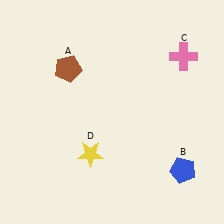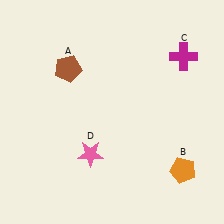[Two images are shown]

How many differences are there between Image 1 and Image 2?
There are 3 differences between the two images.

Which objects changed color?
B changed from blue to orange. C changed from pink to magenta. D changed from yellow to pink.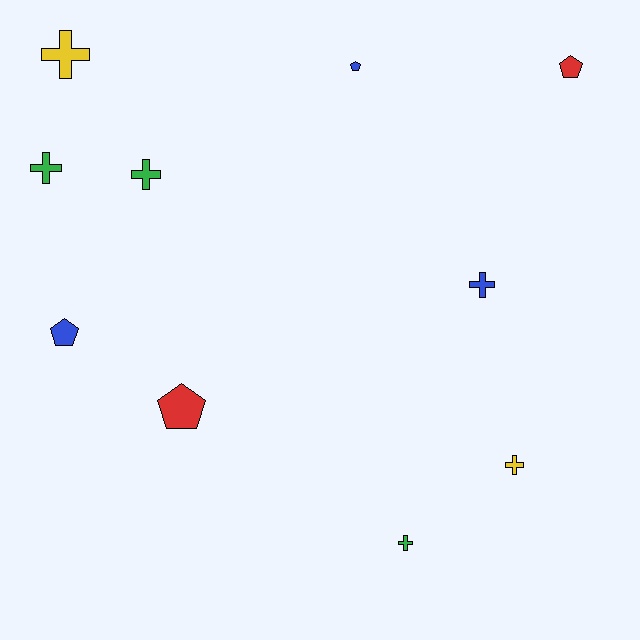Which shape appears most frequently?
Cross, with 6 objects.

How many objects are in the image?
There are 10 objects.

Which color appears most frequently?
Blue, with 3 objects.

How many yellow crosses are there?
There are 2 yellow crosses.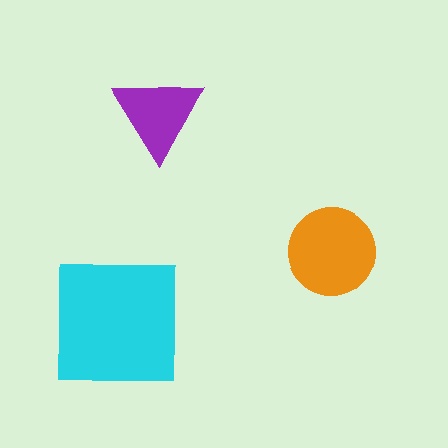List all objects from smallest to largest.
The purple triangle, the orange circle, the cyan square.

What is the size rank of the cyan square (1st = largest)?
1st.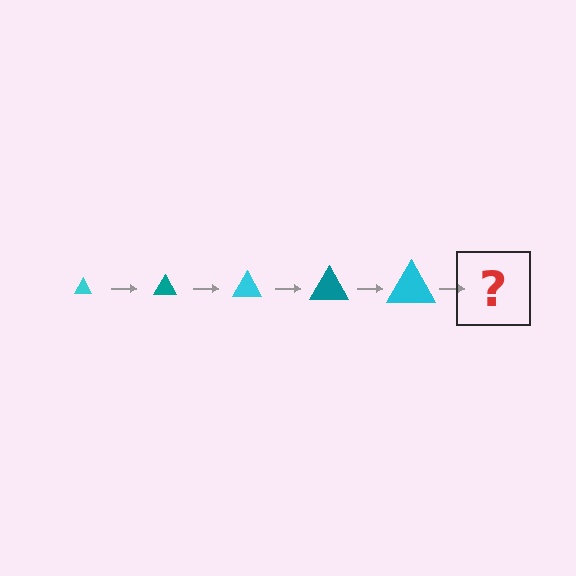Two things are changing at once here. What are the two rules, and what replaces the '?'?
The two rules are that the triangle grows larger each step and the color cycles through cyan and teal. The '?' should be a teal triangle, larger than the previous one.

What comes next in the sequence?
The next element should be a teal triangle, larger than the previous one.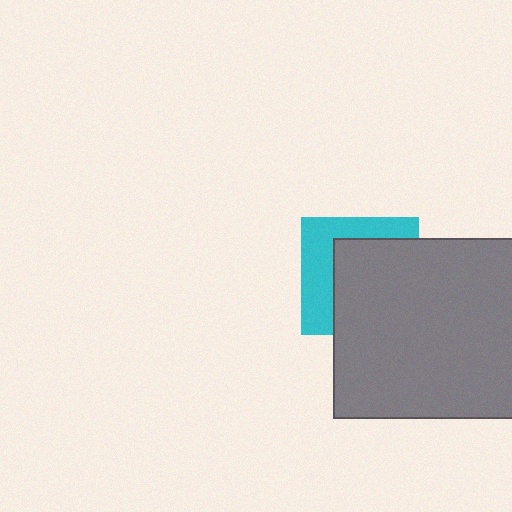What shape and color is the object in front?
The object in front is a gray square.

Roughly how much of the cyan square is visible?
A small part of it is visible (roughly 39%).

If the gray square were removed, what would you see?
You would see the complete cyan square.